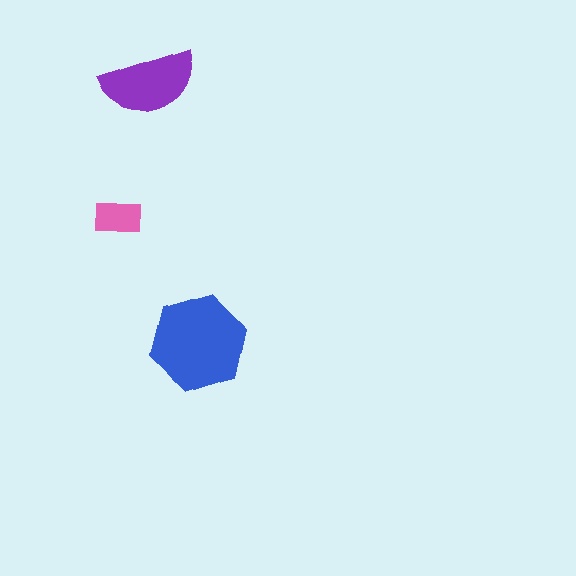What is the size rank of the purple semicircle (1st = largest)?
2nd.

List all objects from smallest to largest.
The pink rectangle, the purple semicircle, the blue hexagon.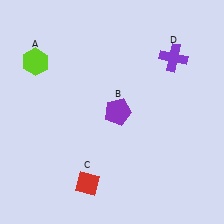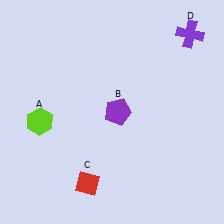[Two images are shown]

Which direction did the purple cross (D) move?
The purple cross (D) moved up.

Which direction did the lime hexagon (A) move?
The lime hexagon (A) moved down.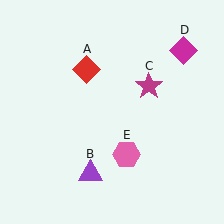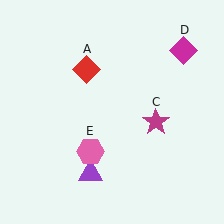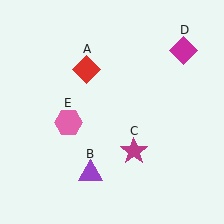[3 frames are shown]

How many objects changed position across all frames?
2 objects changed position: magenta star (object C), pink hexagon (object E).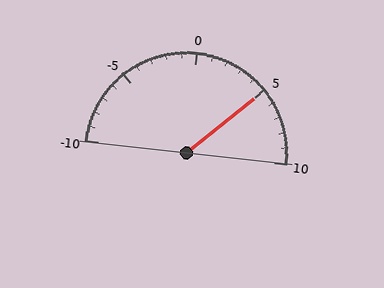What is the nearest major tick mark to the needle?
The nearest major tick mark is 5.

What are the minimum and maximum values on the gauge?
The gauge ranges from -10 to 10.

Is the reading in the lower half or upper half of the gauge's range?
The reading is in the upper half of the range (-10 to 10).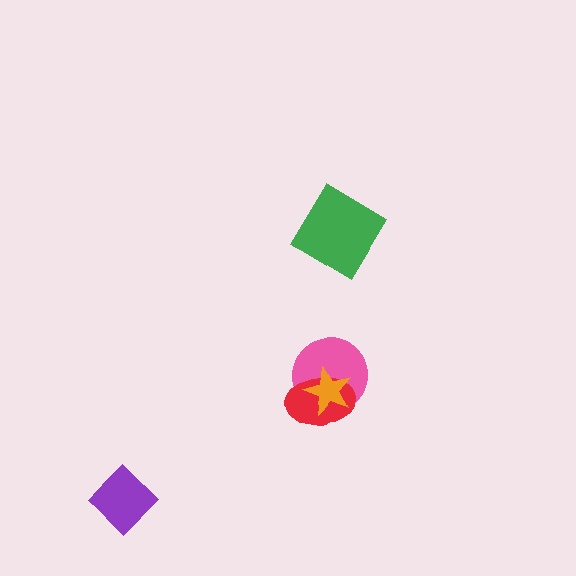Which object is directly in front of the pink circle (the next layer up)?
The red ellipse is directly in front of the pink circle.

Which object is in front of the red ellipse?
The orange star is in front of the red ellipse.